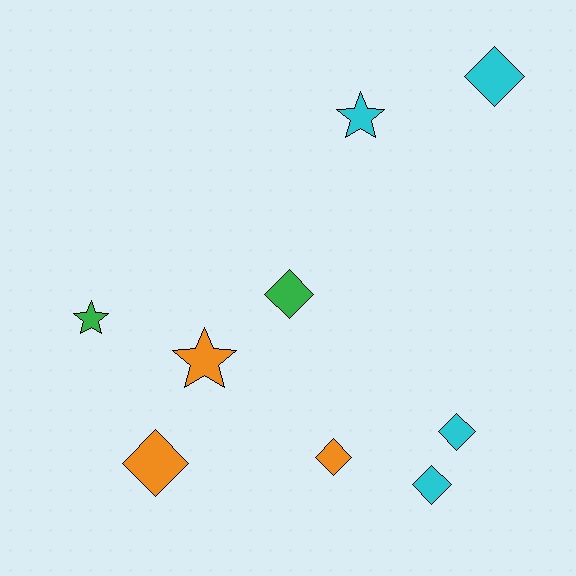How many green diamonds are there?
There is 1 green diamond.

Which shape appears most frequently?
Diamond, with 6 objects.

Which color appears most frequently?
Cyan, with 4 objects.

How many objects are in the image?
There are 9 objects.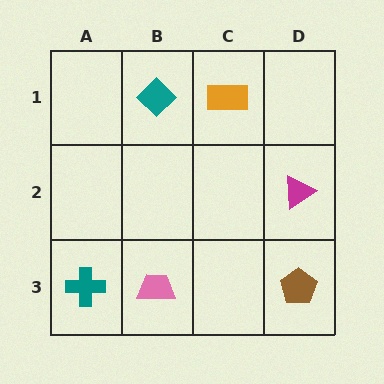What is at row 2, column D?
A magenta triangle.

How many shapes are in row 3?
3 shapes.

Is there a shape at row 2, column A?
No, that cell is empty.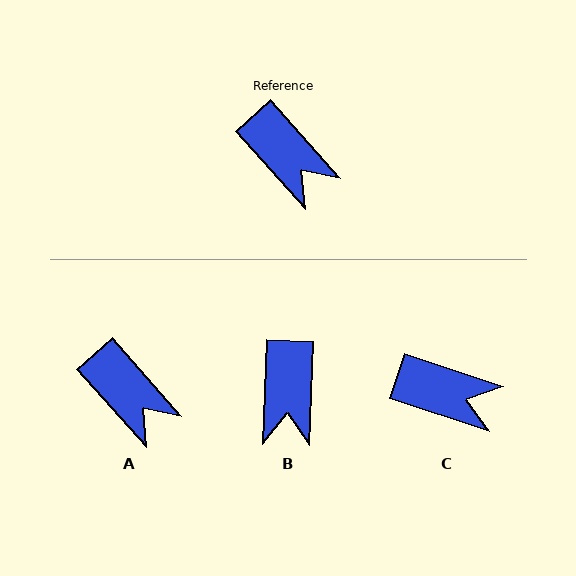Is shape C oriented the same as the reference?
No, it is off by about 30 degrees.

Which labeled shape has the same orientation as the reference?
A.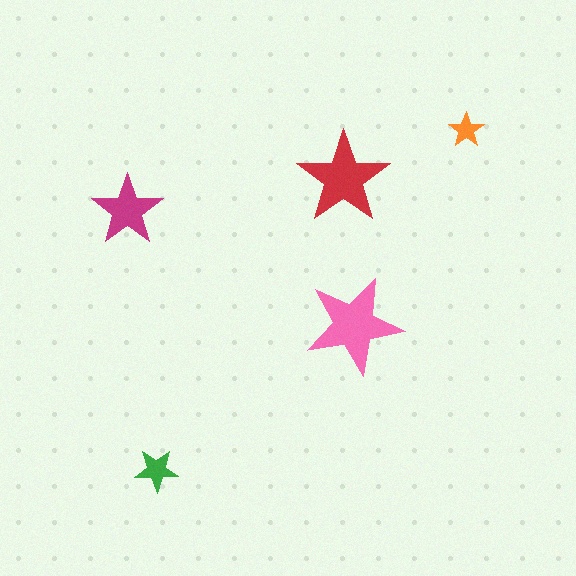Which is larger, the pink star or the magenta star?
The pink one.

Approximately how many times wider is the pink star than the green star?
About 2.5 times wider.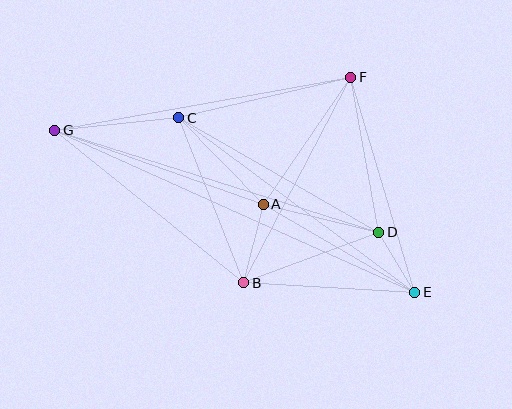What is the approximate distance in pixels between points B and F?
The distance between B and F is approximately 232 pixels.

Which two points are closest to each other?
Points D and E are closest to each other.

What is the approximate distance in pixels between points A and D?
The distance between A and D is approximately 118 pixels.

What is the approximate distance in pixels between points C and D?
The distance between C and D is approximately 230 pixels.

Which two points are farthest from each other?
Points E and G are farthest from each other.